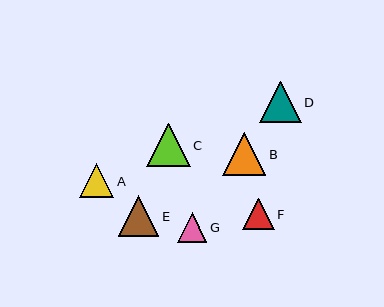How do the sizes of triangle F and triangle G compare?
Triangle F and triangle G are approximately the same size.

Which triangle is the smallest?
Triangle G is the smallest with a size of approximately 29 pixels.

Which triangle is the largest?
Triangle C is the largest with a size of approximately 43 pixels.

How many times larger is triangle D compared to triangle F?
Triangle D is approximately 1.3 times the size of triangle F.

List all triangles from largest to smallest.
From largest to smallest: C, B, D, E, A, F, G.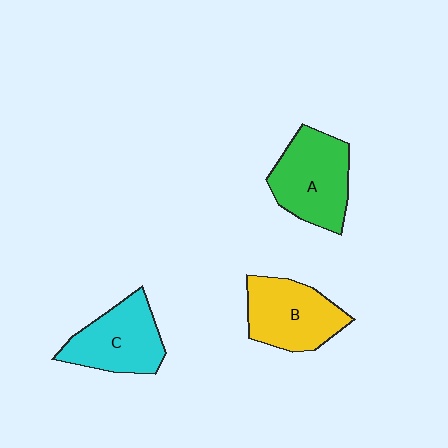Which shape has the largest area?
Shape A (green).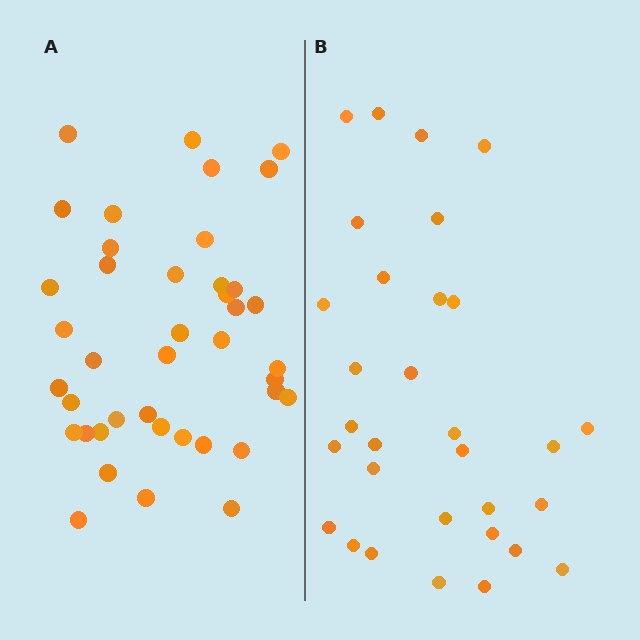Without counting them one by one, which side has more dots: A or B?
Region A (the left region) has more dots.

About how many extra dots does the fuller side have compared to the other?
Region A has roughly 10 or so more dots than region B.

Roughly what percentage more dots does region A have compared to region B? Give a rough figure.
About 30% more.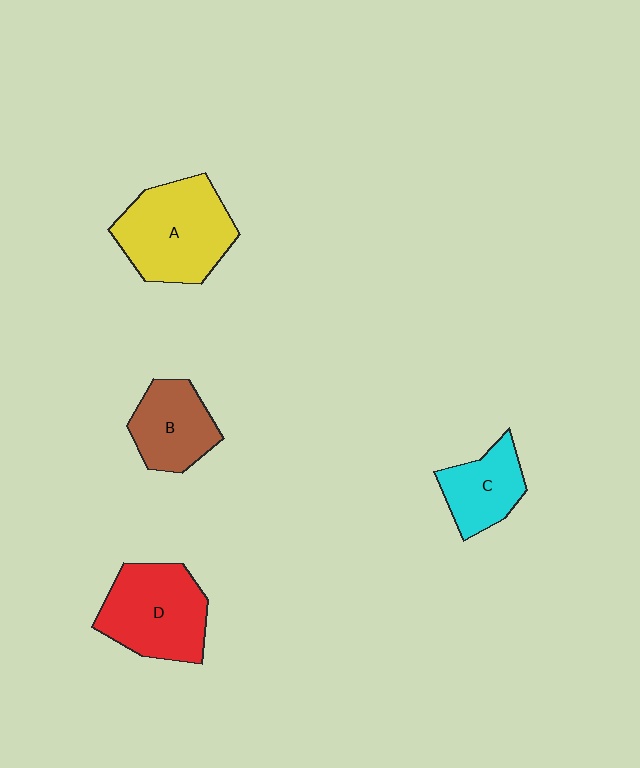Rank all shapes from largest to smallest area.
From largest to smallest: A (yellow), D (red), B (brown), C (cyan).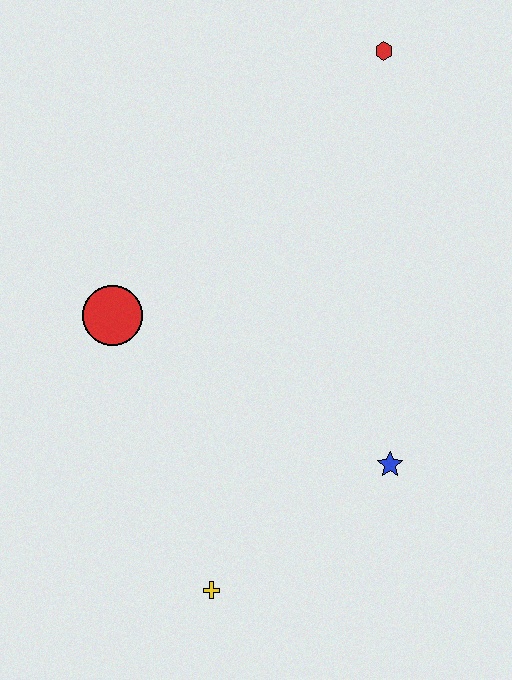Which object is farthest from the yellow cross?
The red hexagon is farthest from the yellow cross.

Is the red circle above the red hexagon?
No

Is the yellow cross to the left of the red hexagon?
Yes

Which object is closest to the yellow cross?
The blue star is closest to the yellow cross.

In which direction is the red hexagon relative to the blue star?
The red hexagon is above the blue star.